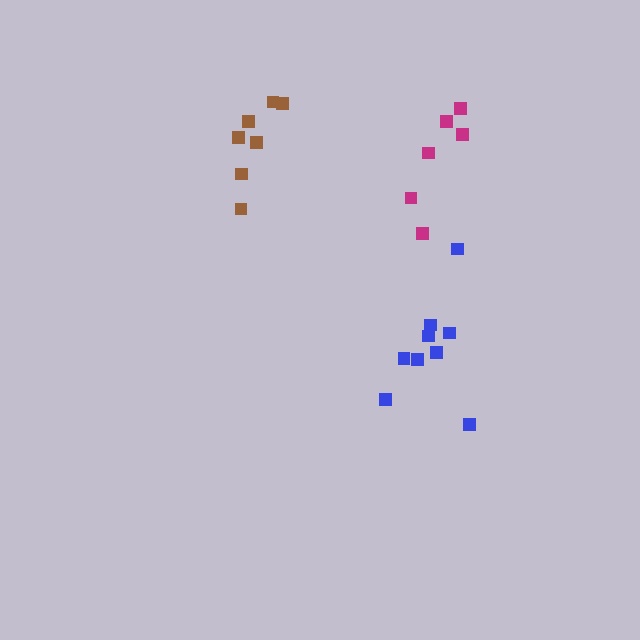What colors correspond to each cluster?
The clusters are colored: magenta, brown, blue.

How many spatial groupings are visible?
There are 3 spatial groupings.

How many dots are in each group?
Group 1: 6 dots, Group 2: 7 dots, Group 3: 9 dots (22 total).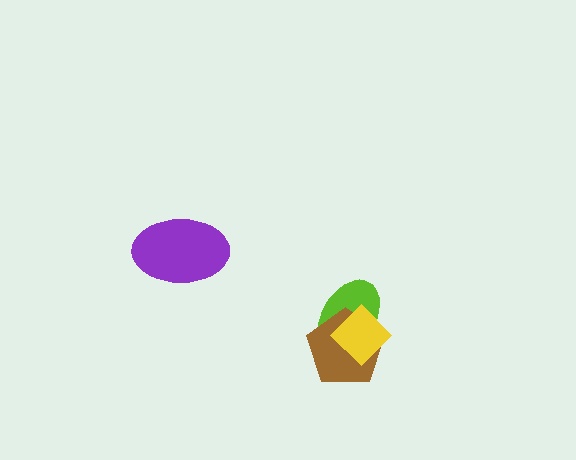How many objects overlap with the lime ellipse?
2 objects overlap with the lime ellipse.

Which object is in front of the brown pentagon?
The yellow diamond is in front of the brown pentagon.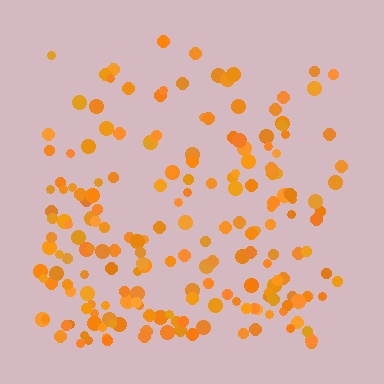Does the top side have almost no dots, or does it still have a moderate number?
Still a moderate number, just noticeably fewer than the bottom.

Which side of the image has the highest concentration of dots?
The bottom.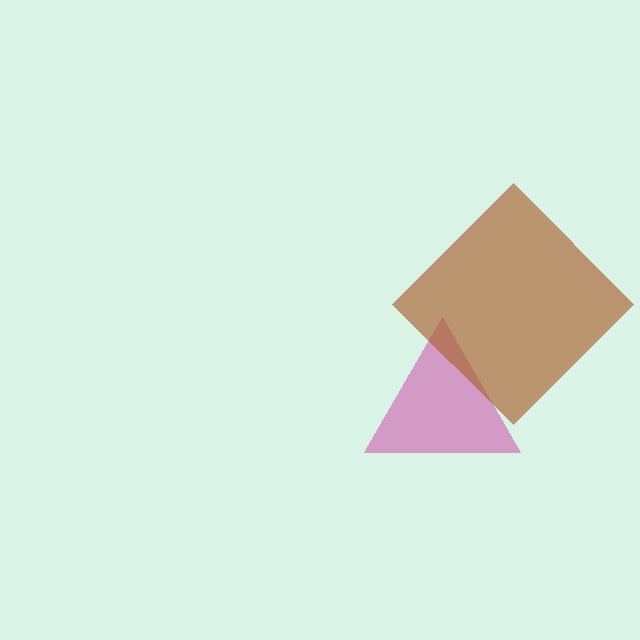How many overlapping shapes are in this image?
There are 2 overlapping shapes in the image.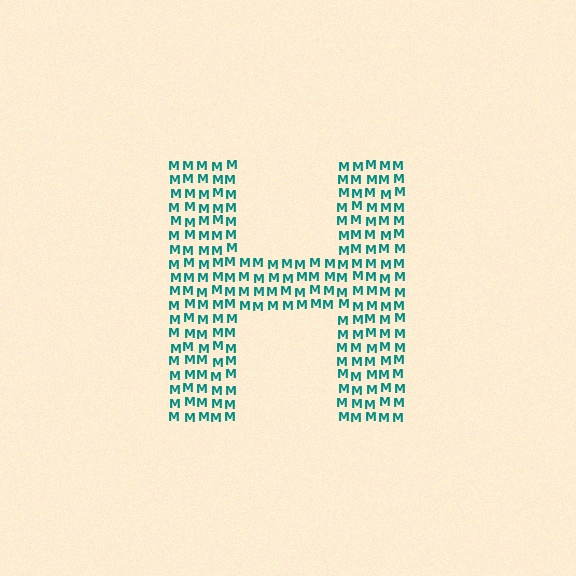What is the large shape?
The large shape is the letter H.